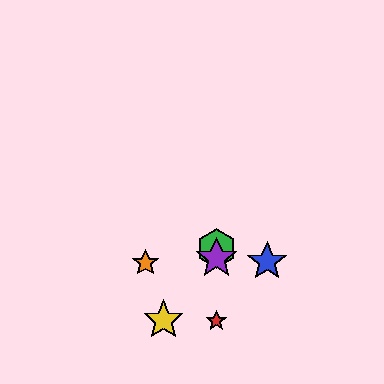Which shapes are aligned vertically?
The red star, the green hexagon, the purple star are aligned vertically.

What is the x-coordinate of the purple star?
The purple star is at x≈216.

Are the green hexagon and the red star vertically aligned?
Yes, both are at x≈216.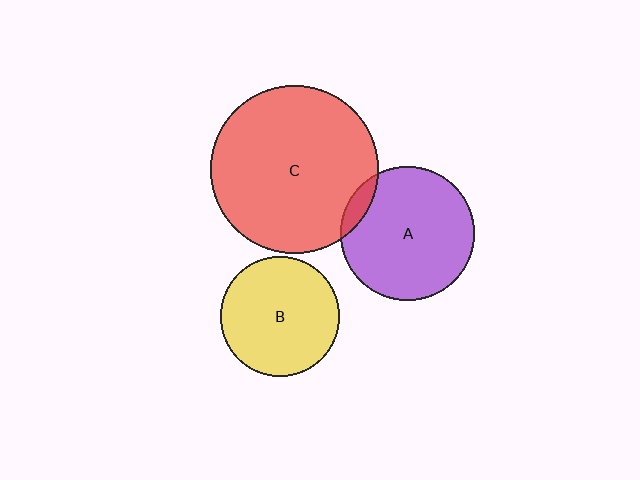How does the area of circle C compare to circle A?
Approximately 1.6 times.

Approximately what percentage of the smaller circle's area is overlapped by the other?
Approximately 10%.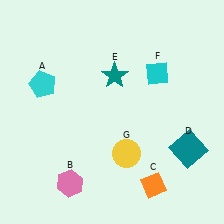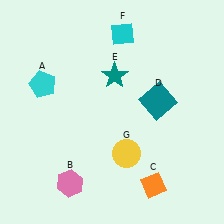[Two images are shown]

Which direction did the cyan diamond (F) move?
The cyan diamond (F) moved up.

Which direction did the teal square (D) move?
The teal square (D) moved up.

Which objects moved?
The objects that moved are: the teal square (D), the cyan diamond (F).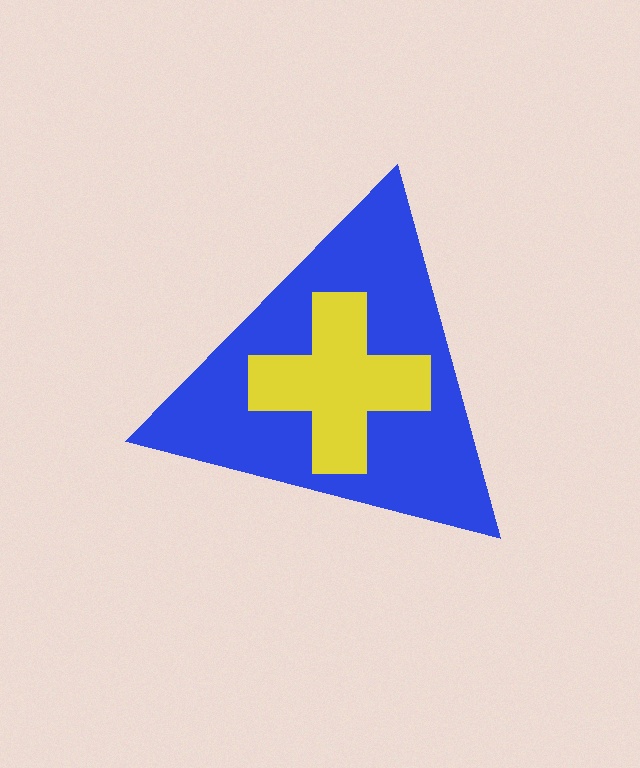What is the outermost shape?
The blue triangle.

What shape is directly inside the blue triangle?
The yellow cross.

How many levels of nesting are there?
2.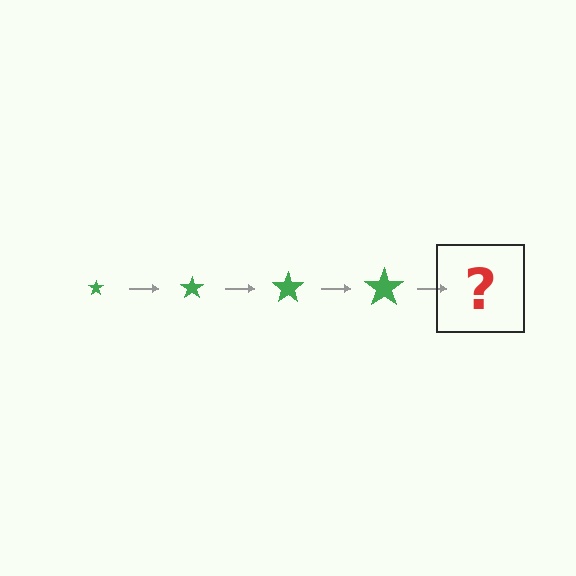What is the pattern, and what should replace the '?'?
The pattern is that the star gets progressively larger each step. The '?' should be a green star, larger than the previous one.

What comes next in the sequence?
The next element should be a green star, larger than the previous one.